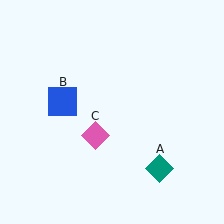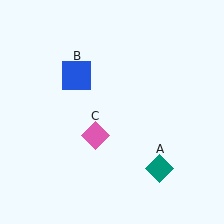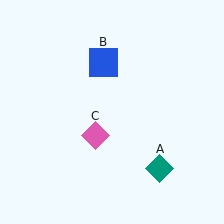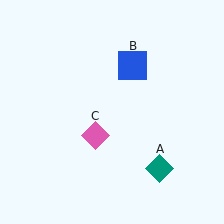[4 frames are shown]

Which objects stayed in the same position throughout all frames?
Teal diamond (object A) and pink diamond (object C) remained stationary.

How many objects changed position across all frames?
1 object changed position: blue square (object B).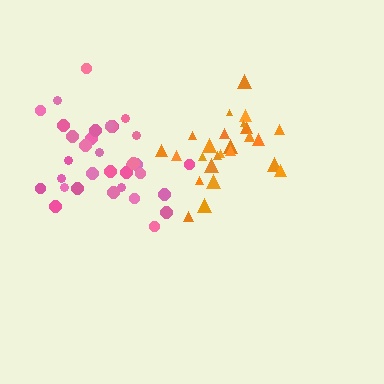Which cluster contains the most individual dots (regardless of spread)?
Pink (34).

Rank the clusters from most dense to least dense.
orange, pink.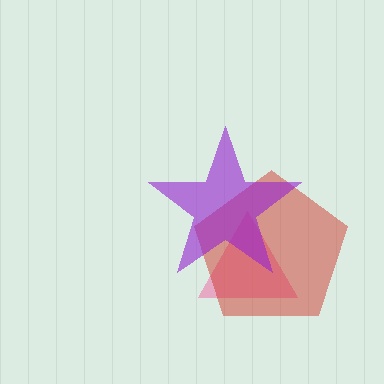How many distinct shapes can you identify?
There are 3 distinct shapes: a pink triangle, a red pentagon, a purple star.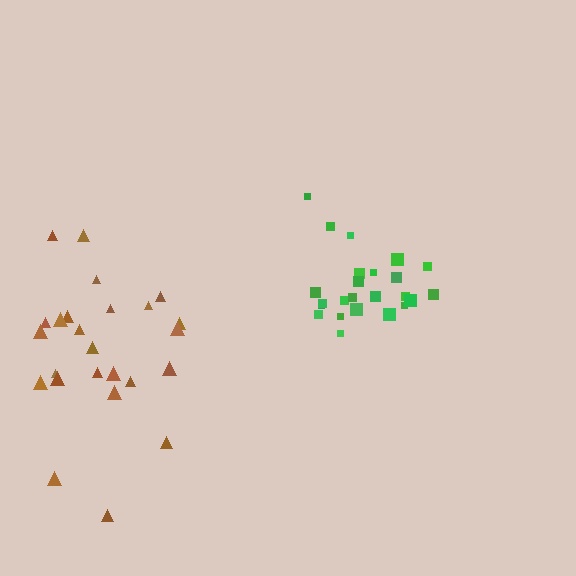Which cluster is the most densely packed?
Green.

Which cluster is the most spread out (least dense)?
Brown.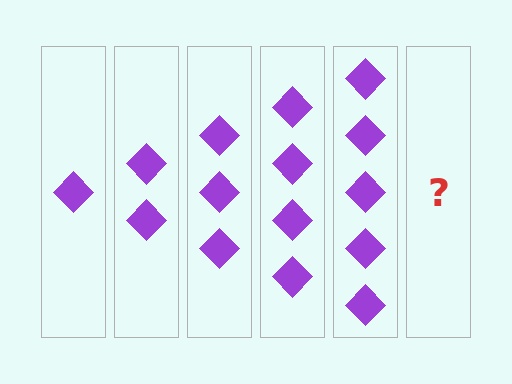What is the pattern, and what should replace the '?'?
The pattern is that each step adds one more diamond. The '?' should be 6 diamonds.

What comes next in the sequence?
The next element should be 6 diamonds.